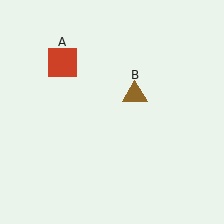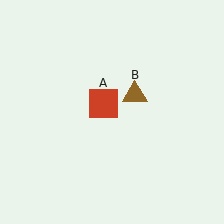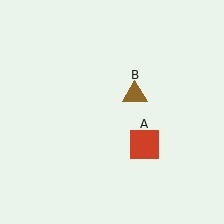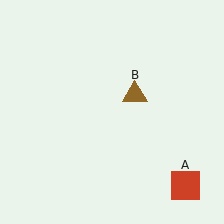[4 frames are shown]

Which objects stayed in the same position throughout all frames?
Brown triangle (object B) remained stationary.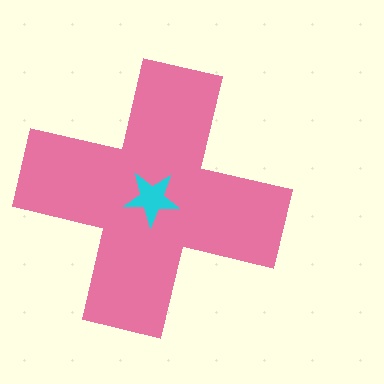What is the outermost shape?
The pink cross.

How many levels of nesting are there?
2.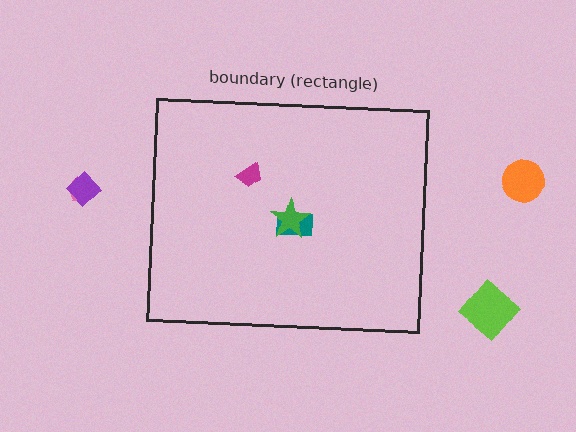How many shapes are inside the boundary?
3 inside, 4 outside.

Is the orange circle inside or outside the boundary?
Outside.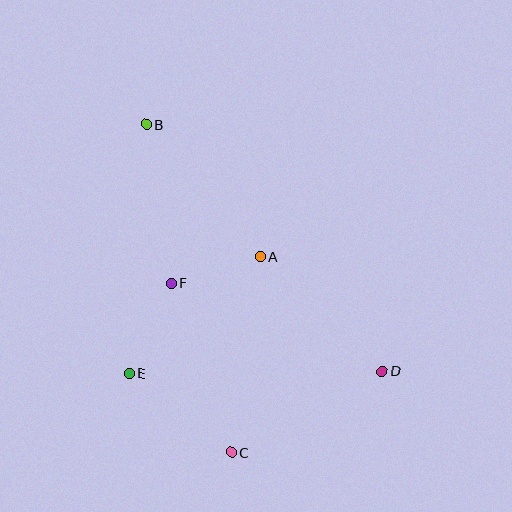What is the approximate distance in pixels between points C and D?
The distance between C and D is approximately 172 pixels.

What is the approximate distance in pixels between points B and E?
The distance between B and E is approximately 249 pixels.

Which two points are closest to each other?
Points A and F are closest to each other.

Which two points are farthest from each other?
Points B and D are farthest from each other.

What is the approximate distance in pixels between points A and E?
The distance between A and E is approximately 175 pixels.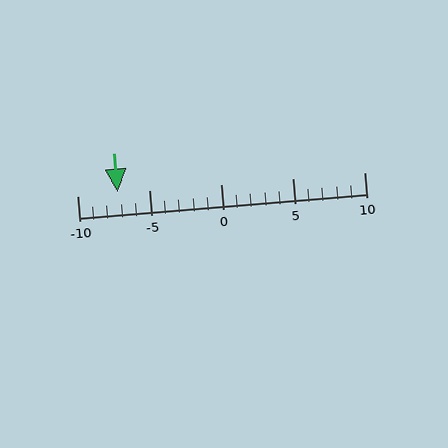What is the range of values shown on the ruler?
The ruler shows values from -10 to 10.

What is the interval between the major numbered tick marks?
The major tick marks are spaced 5 units apart.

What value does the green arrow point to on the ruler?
The green arrow points to approximately -7.